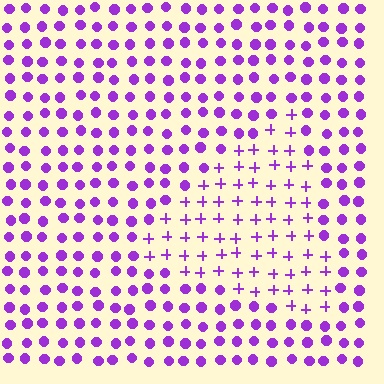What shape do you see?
I see a triangle.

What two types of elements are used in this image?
The image uses plus signs inside the triangle region and circles outside it.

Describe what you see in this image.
The image is filled with small purple elements arranged in a uniform grid. A triangle-shaped region contains plus signs, while the surrounding area contains circles. The boundary is defined purely by the change in element shape.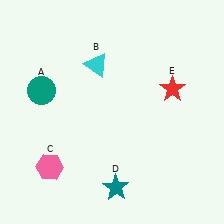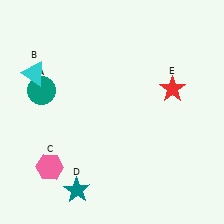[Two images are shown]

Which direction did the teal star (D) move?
The teal star (D) moved left.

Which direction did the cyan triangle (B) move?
The cyan triangle (B) moved left.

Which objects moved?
The objects that moved are: the cyan triangle (B), the teal star (D).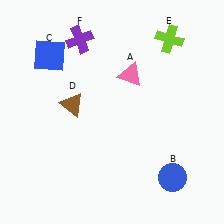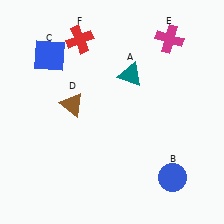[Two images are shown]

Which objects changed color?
A changed from pink to teal. E changed from lime to magenta. F changed from purple to red.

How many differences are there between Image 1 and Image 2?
There are 3 differences between the two images.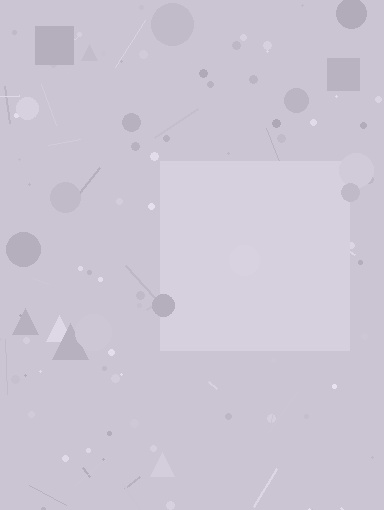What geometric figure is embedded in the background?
A square is embedded in the background.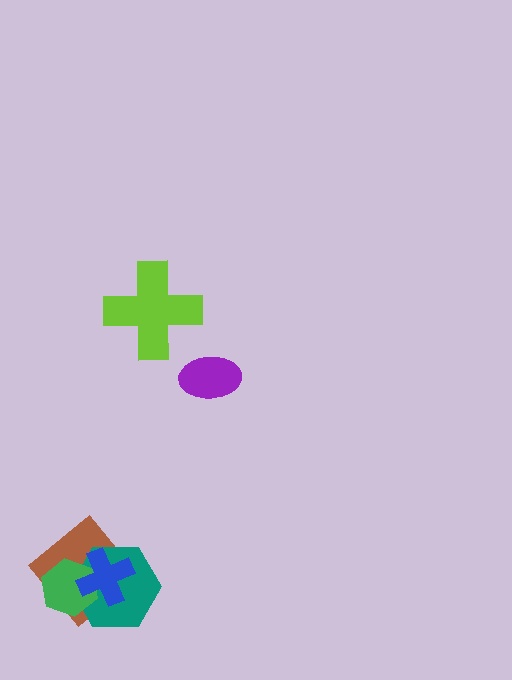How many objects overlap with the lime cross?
0 objects overlap with the lime cross.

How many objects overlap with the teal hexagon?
3 objects overlap with the teal hexagon.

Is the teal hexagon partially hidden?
Yes, it is partially covered by another shape.